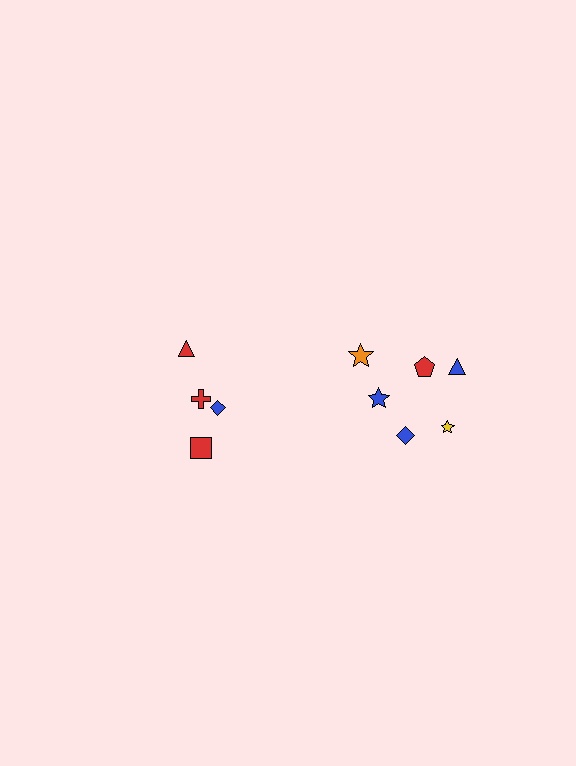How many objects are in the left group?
There are 4 objects.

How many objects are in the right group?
There are 6 objects.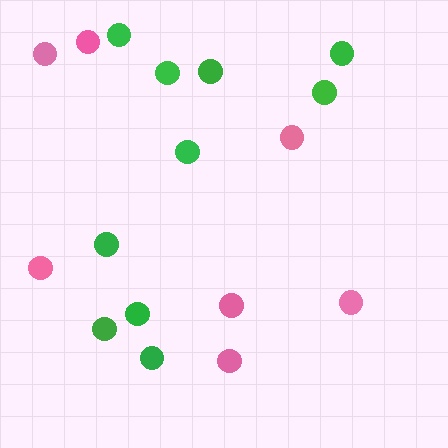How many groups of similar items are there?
There are 2 groups: one group of pink circles (7) and one group of green circles (10).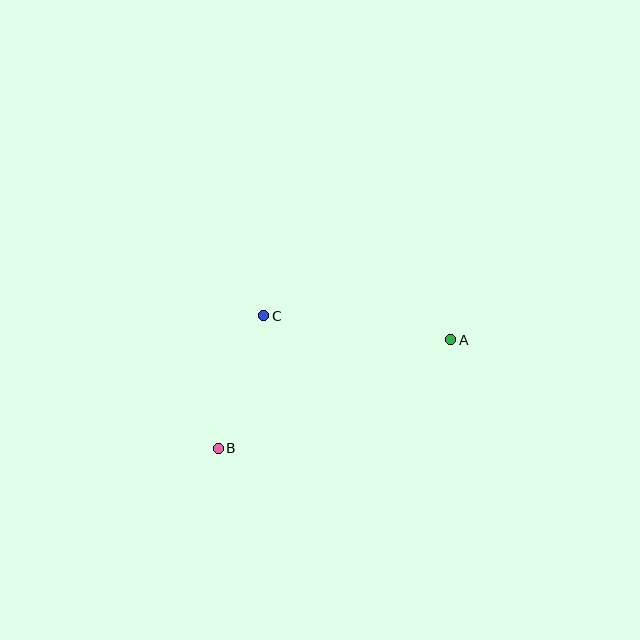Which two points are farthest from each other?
Points A and B are farthest from each other.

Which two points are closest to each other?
Points B and C are closest to each other.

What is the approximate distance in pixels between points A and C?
The distance between A and C is approximately 188 pixels.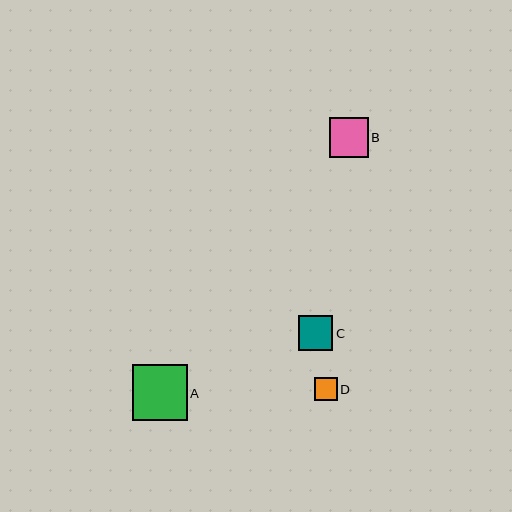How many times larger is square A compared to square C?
Square A is approximately 1.6 times the size of square C.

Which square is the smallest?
Square D is the smallest with a size of approximately 23 pixels.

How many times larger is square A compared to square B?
Square A is approximately 1.4 times the size of square B.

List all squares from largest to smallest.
From largest to smallest: A, B, C, D.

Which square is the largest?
Square A is the largest with a size of approximately 55 pixels.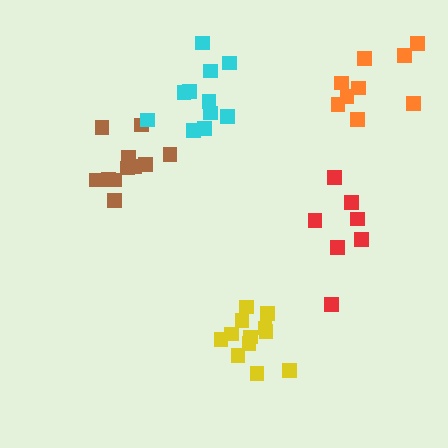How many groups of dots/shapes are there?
There are 5 groups.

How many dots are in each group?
Group 1: 12 dots, Group 2: 11 dots, Group 3: 7 dots, Group 4: 11 dots, Group 5: 9 dots (50 total).